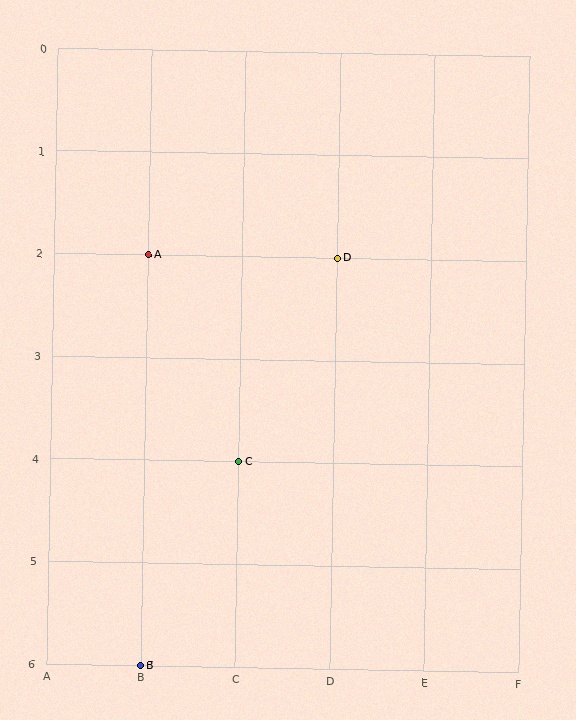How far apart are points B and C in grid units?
Points B and C are 1 column and 2 rows apart (about 2.2 grid units diagonally).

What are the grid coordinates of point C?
Point C is at grid coordinates (C, 4).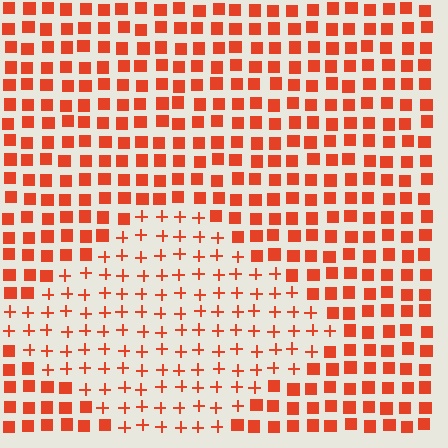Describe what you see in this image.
The image is filled with small red elements arranged in a uniform grid. A diamond-shaped region contains plus signs, while the surrounding area contains squares. The boundary is defined purely by the change in element shape.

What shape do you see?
I see a diamond.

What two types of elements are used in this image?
The image uses plus signs inside the diamond region and squares outside it.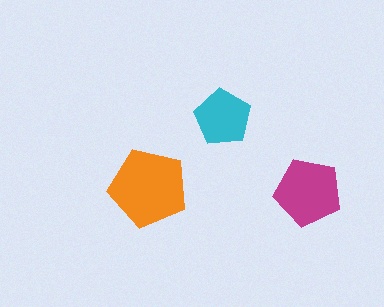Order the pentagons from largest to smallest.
the orange one, the magenta one, the cyan one.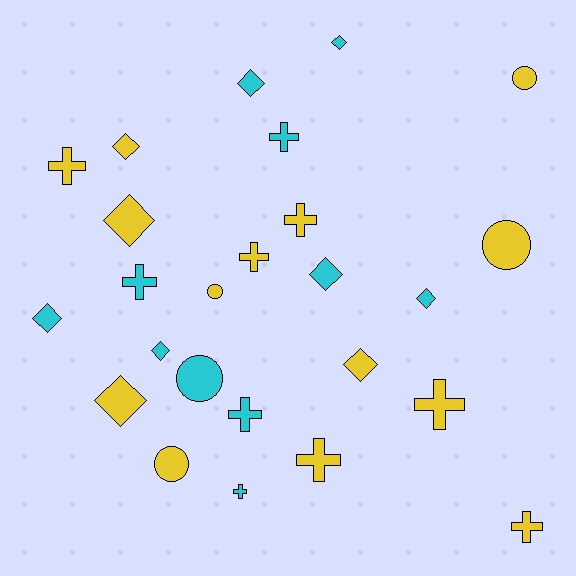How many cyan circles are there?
There is 1 cyan circle.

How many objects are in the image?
There are 25 objects.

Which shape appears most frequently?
Diamond, with 10 objects.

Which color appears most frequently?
Yellow, with 14 objects.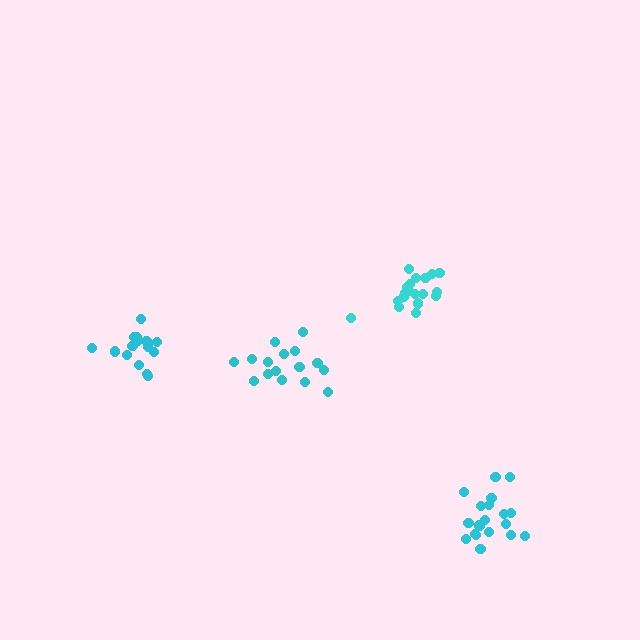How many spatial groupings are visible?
There are 4 spatial groupings.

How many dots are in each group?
Group 1: 20 dots, Group 2: 19 dots, Group 3: 16 dots, Group 4: 15 dots (70 total).